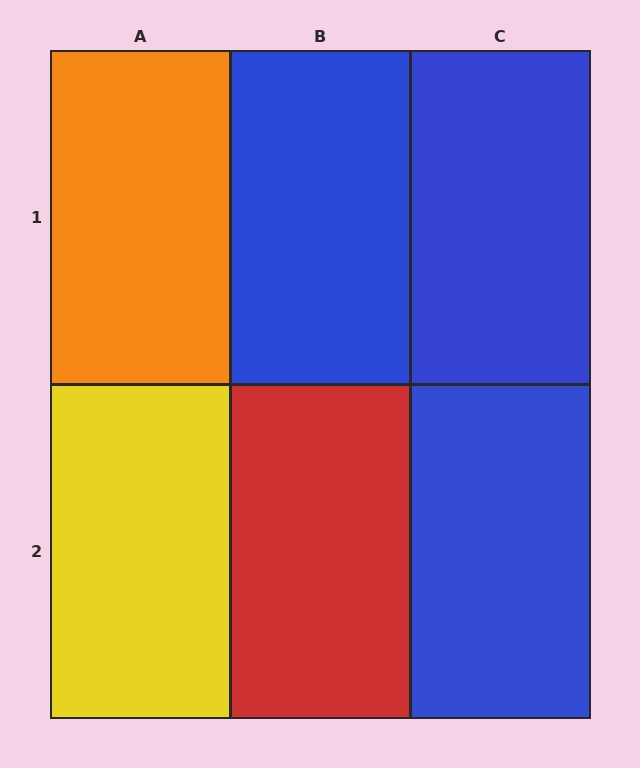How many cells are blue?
3 cells are blue.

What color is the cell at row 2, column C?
Blue.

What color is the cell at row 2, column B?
Red.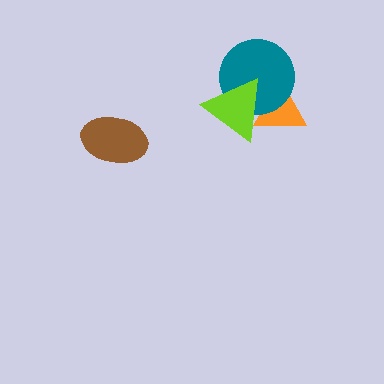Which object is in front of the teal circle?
The lime triangle is in front of the teal circle.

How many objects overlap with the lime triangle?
2 objects overlap with the lime triangle.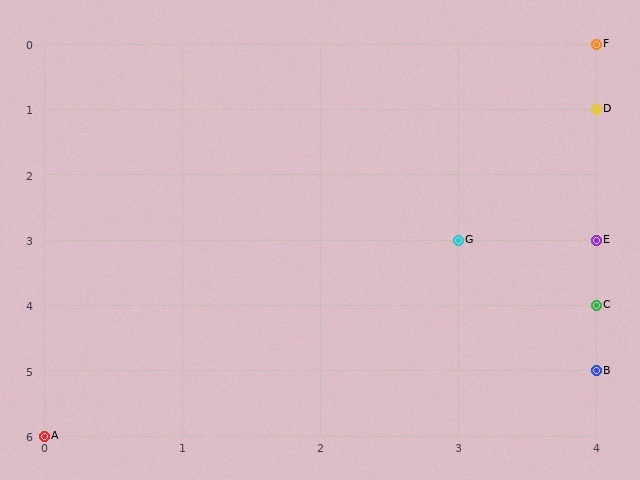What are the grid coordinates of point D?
Point D is at grid coordinates (4, 1).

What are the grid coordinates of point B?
Point B is at grid coordinates (4, 5).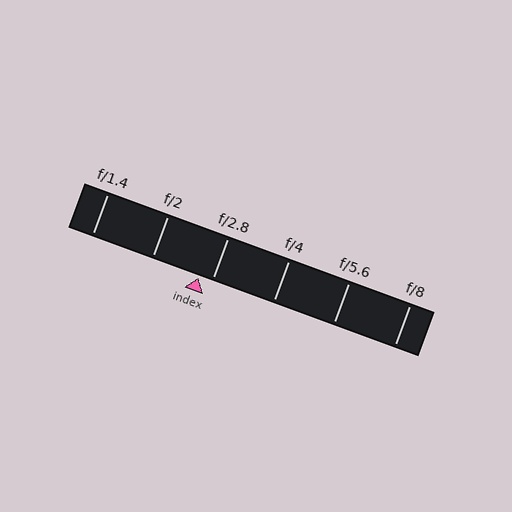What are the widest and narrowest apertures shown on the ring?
The widest aperture shown is f/1.4 and the narrowest is f/8.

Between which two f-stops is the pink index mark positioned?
The index mark is between f/2 and f/2.8.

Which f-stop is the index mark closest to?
The index mark is closest to f/2.8.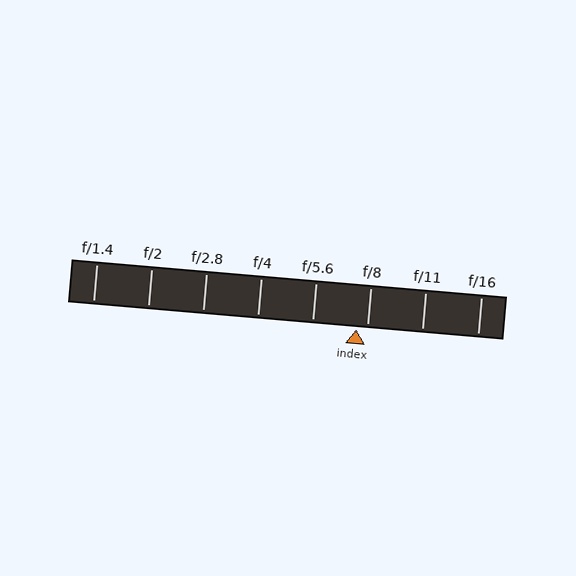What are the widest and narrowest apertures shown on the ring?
The widest aperture shown is f/1.4 and the narrowest is f/16.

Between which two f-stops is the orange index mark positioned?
The index mark is between f/5.6 and f/8.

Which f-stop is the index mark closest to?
The index mark is closest to f/8.